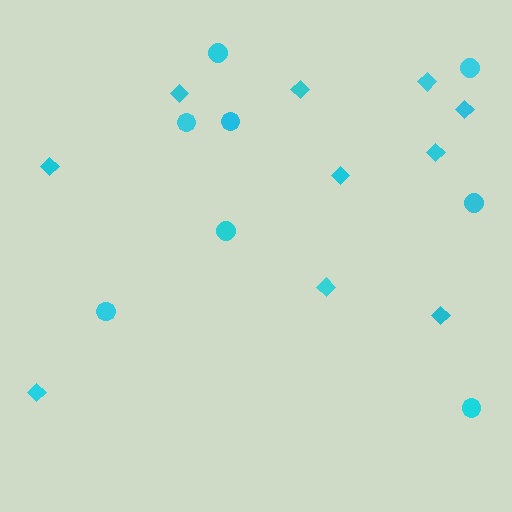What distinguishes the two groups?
There are 2 groups: one group of circles (8) and one group of diamonds (10).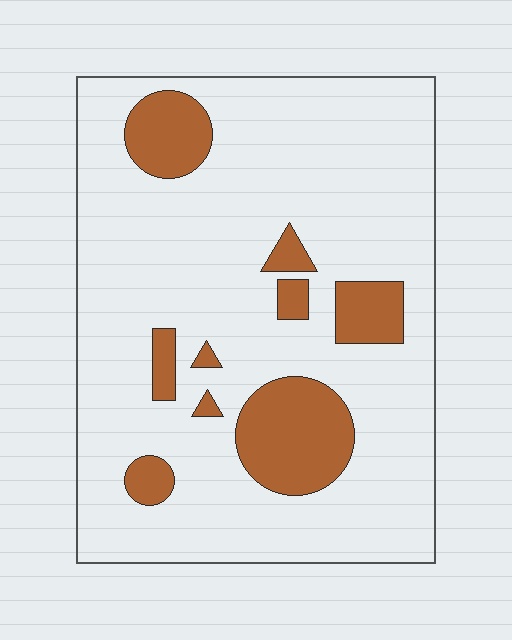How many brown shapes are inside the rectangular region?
9.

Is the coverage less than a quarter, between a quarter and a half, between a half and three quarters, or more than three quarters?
Less than a quarter.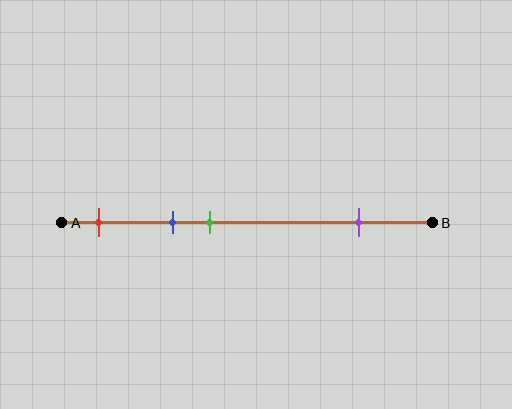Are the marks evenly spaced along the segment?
No, the marks are not evenly spaced.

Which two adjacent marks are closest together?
The blue and green marks are the closest adjacent pair.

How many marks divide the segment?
There are 4 marks dividing the segment.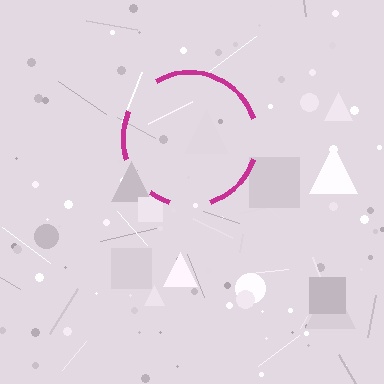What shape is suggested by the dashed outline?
The dashed outline suggests a circle.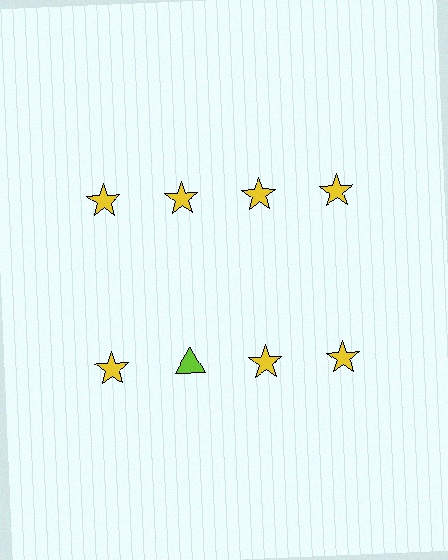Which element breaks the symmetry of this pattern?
The lime triangle in the second row, second from left column breaks the symmetry. All other shapes are yellow stars.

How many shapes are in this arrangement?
There are 8 shapes arranged in a grid pattern.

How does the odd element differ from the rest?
It differs in both color (lime instead of yellow) and shape (triangle instead of star).